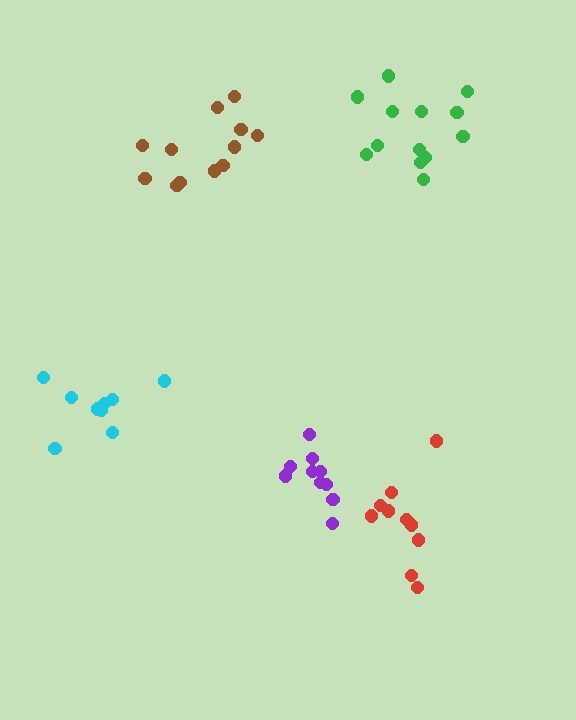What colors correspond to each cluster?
The clusters are colored: purple, brown, green, red, cyan.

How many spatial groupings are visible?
There are 5 spatial groupings.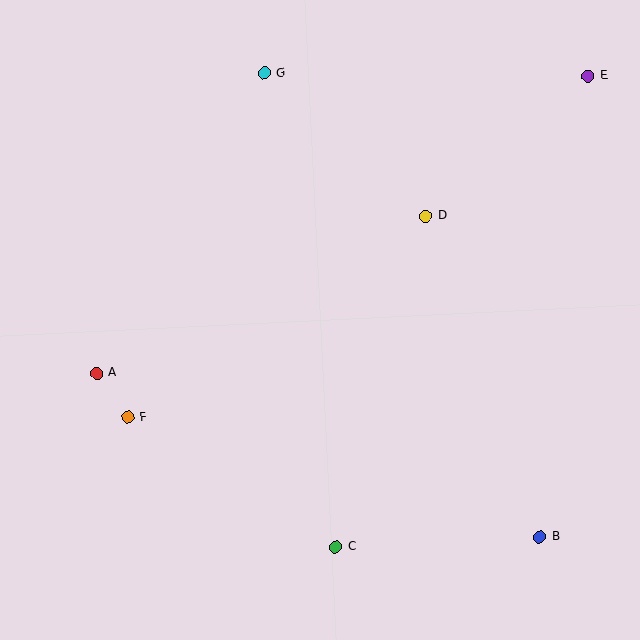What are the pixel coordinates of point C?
Point C is at (336, 547).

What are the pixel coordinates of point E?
Point E is at (588, 76).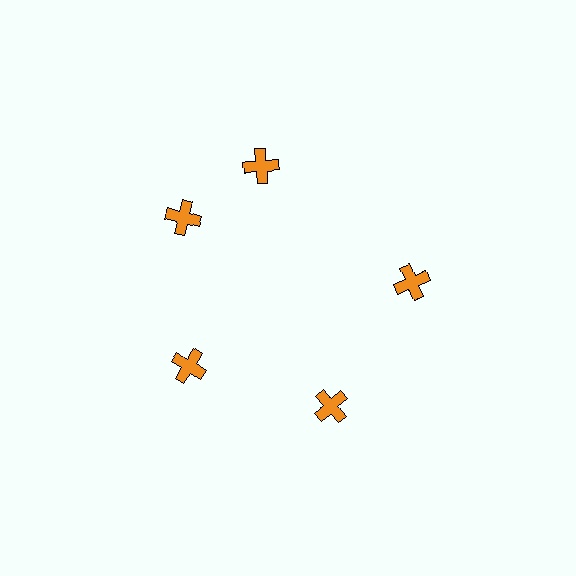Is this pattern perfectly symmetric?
No. The 5 orange crosses are arranged in a ring, but one element near the 1 o'clock position is rotated out of alignment along the ring, breaking the 5-fold rotational symmetry.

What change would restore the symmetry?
The symmetry would be restored by rotating it back into even spacing with its neighbors so that all 5 crosses sit at equal angles and equal distance from the center.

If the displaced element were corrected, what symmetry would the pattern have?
It would have 5-fold rotational symmetry — the pattern would map onto itself every 72 degrees.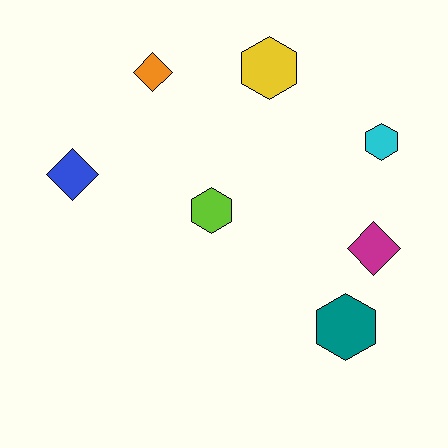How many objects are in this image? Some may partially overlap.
There are 7 objects.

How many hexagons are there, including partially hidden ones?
There are 4 hexagons.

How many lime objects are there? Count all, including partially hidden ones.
There is 1 lime object.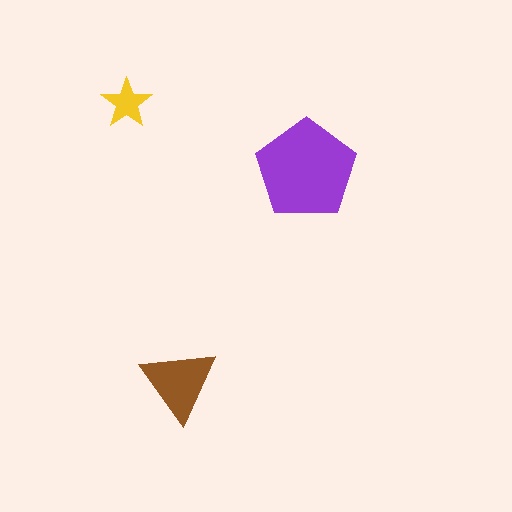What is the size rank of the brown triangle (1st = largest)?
2nd.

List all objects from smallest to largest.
The yellow star, the brown triangle, the purple pentagon.